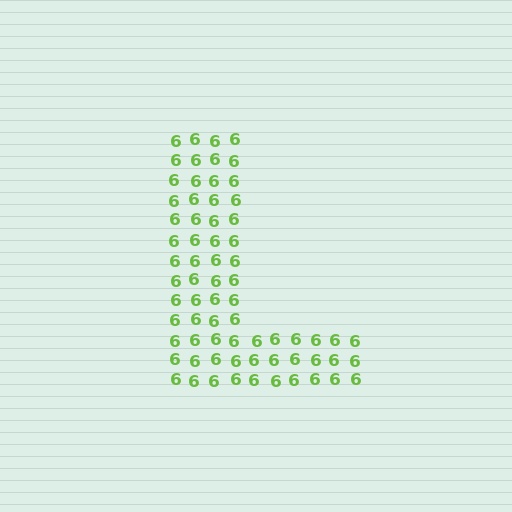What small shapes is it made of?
It is made of small digit 6's.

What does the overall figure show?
The overall figure shows the letter L.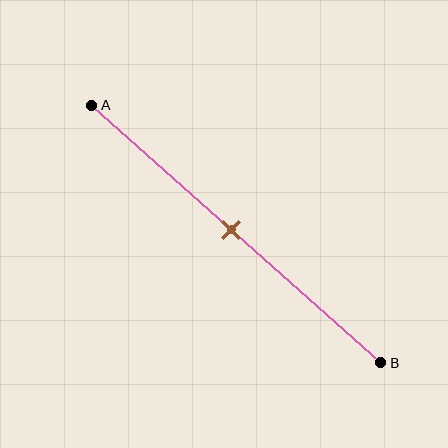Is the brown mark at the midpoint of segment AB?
Yes, the mark is approximately at the midpoint.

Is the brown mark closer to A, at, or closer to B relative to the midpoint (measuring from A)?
The brown mark is approximately at the midpoint of segment AB.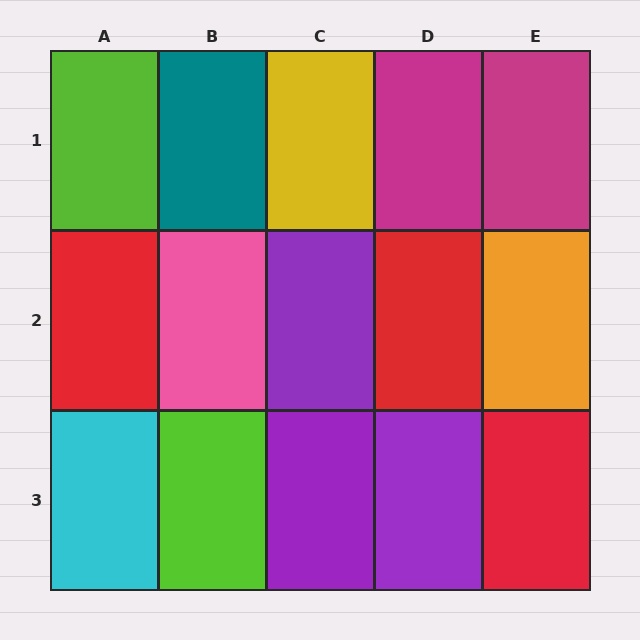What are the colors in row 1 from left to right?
Lime, teal, yellow, magenta, magenta.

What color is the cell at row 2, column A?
Red.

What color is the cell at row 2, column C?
Purple.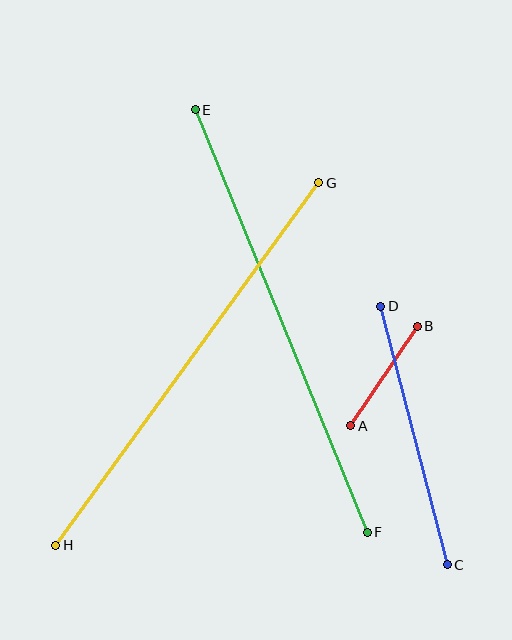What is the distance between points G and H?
The distance is approximately 448 pixels.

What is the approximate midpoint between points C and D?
The midpoint is at approximately (414, 435) pixels.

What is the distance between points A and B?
The distance is approximately 120 pixels.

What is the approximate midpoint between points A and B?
The midpoint is at approximately (384, 376) pixels.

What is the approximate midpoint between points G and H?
The midpoint is at approximately (187, 364) pixels.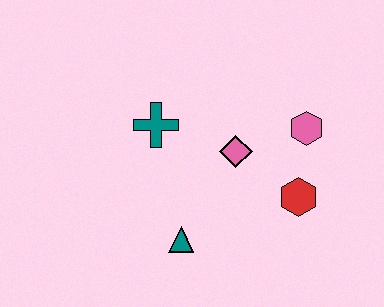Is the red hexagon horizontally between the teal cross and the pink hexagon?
Yes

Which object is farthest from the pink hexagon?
The teal triangle is farthest from the pink hexagon.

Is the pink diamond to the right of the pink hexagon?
No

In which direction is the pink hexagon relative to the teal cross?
The pink hexagon is to the right of the teal cross.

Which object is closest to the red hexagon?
The pink hexagon is closest to the red hexagon.